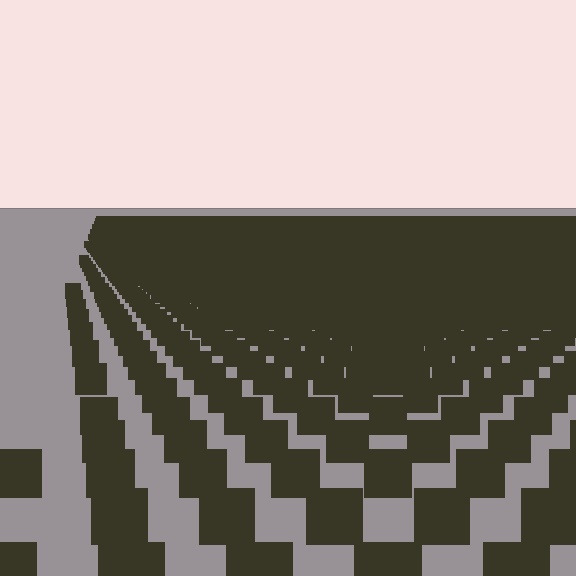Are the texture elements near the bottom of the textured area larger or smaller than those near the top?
Larger. Near the bottom, elements are closer to the viewer and appear at a bigger on-screen size.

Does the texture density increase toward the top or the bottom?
Density increases toward the top.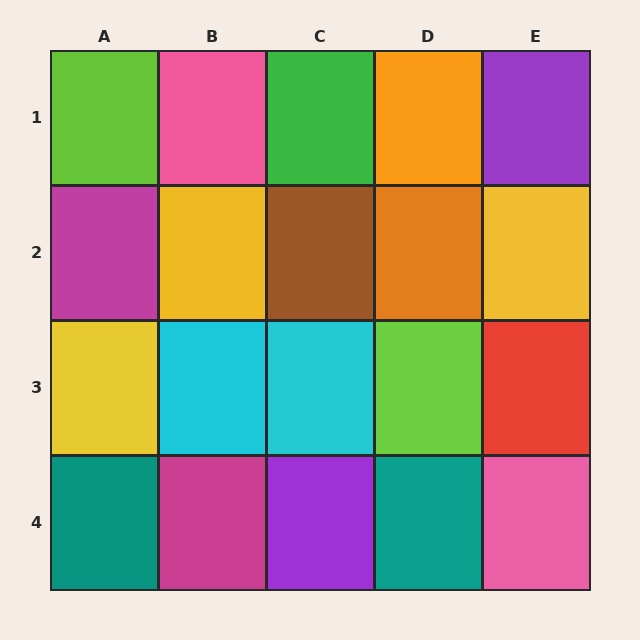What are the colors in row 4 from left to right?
Teal, magenta, purple, teal, pink.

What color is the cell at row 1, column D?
Orange.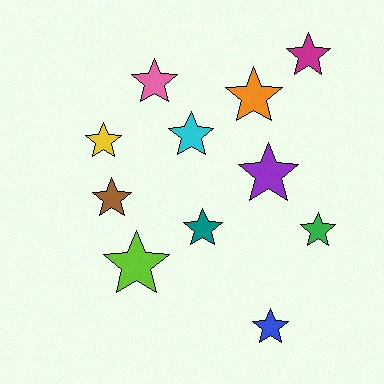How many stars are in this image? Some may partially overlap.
There are 11 stars.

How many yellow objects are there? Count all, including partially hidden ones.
There is 1 yellow object.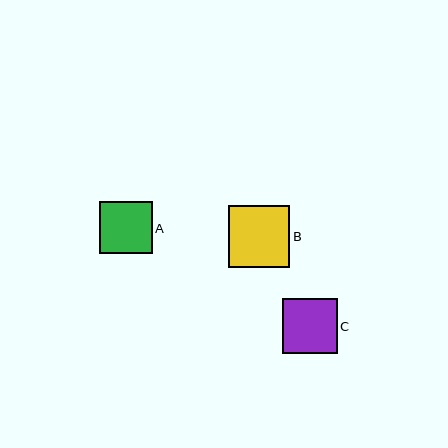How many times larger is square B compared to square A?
Square B is approximately 1.2 times the size of square A.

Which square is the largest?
Square B is the largest with a size of approximately 62 pixels.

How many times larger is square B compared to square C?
Square B is approximately 1.1 times the size of square C.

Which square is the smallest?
Square A is the smallest with a size of approximately 52 pixels.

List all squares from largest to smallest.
From largest to smallest: B, C, A.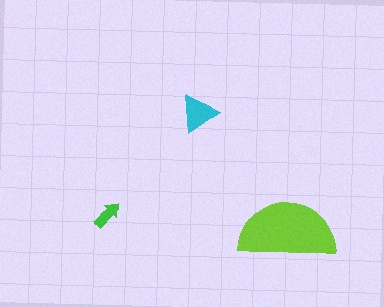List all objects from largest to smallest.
The lime semicircle, the cyan triangle, the green arrow.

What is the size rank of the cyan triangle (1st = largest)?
2nd.